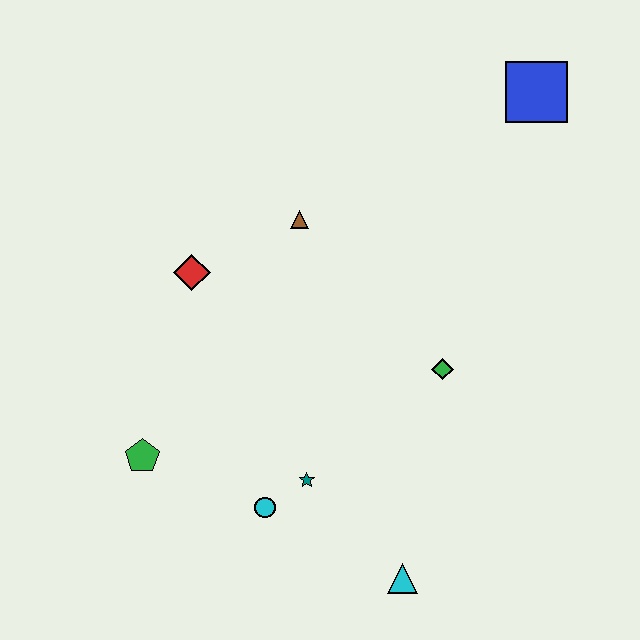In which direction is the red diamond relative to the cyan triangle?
The red diamond is above the cyan triangle.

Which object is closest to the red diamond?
The brown triangle is closest to the red diamond.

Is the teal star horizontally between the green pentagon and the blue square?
Yes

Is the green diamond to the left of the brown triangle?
No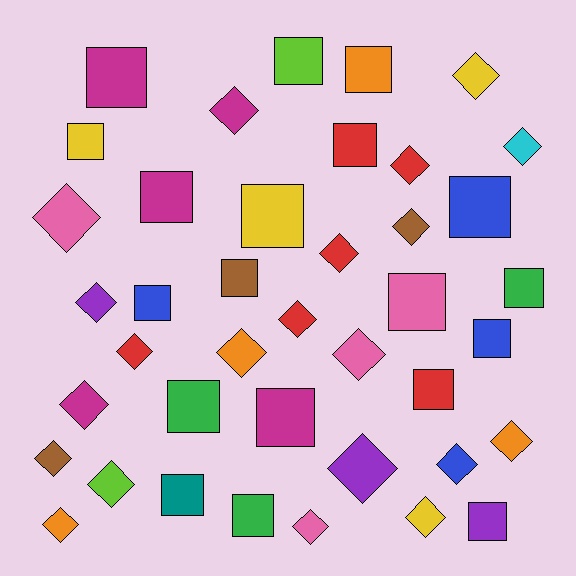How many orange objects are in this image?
There are 4 orange objects.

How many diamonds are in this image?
There are 21 diamonds.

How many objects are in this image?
There are 40 objects.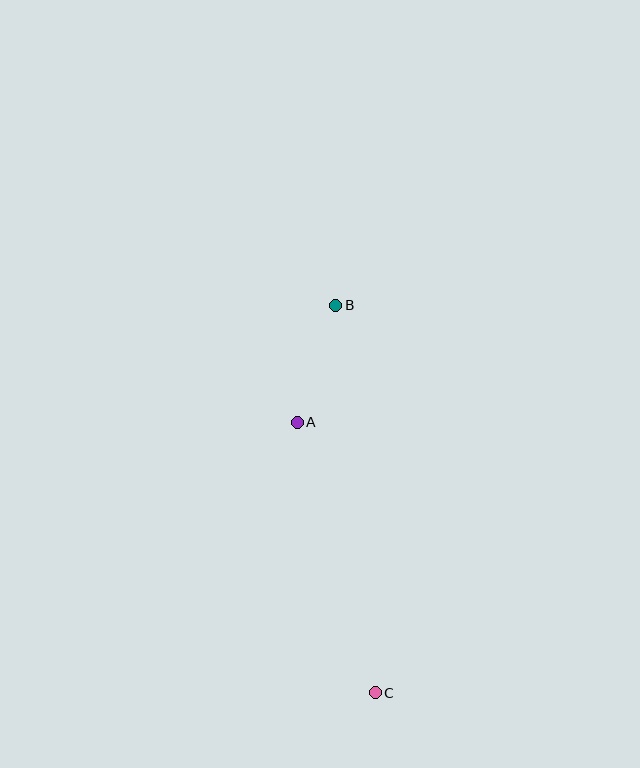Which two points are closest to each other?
Points A and B are closest to each other.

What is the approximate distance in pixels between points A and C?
The distance between A and C is approximately 282 pixels.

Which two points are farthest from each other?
Points B and C are farthest from each other.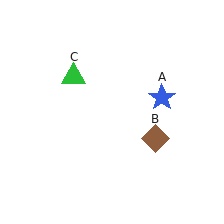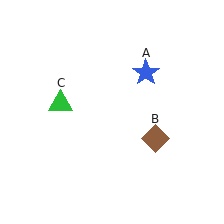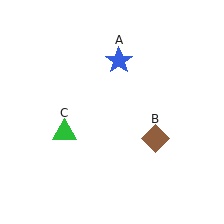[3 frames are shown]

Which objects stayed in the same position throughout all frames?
Brown diamond (object B) remained stationary.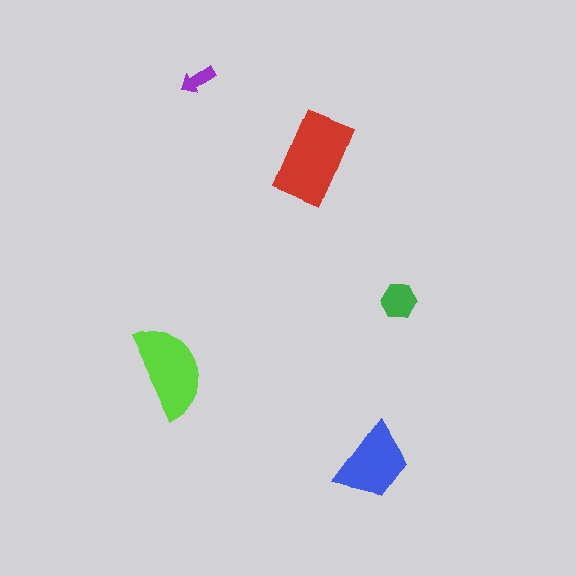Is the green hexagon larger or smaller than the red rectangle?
Smaller.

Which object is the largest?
The red rectangle.